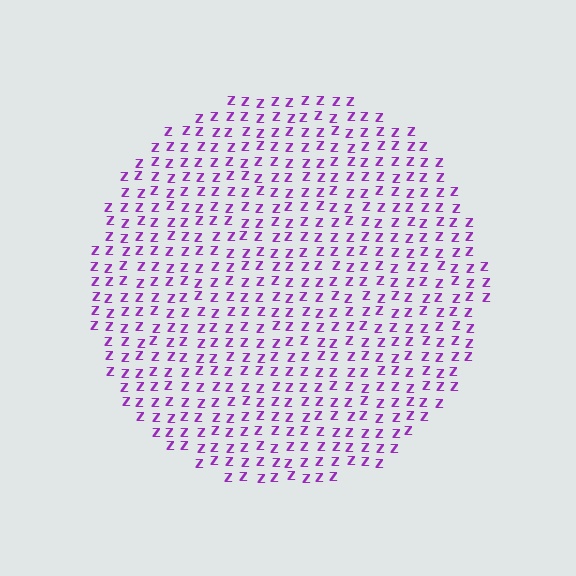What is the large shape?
The large shape is a circle.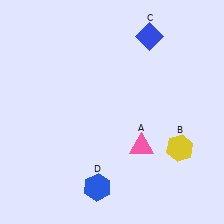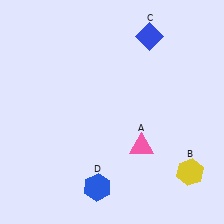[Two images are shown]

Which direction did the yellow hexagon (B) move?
The yellow hexagon (B) moved down.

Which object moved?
The yellow hexagon (B) moved down.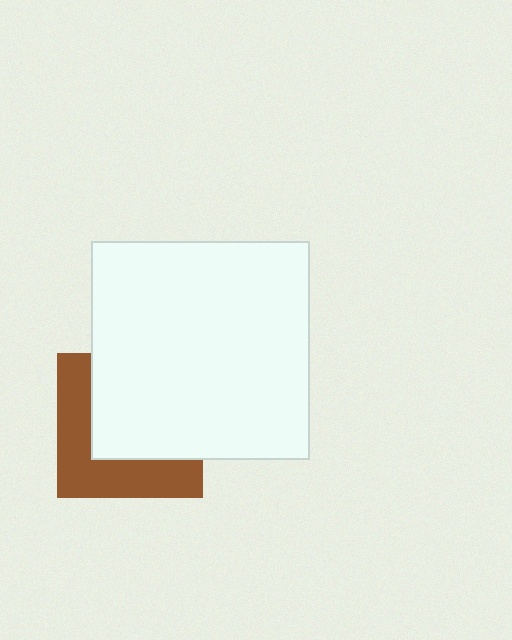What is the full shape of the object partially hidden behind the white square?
The partially hidden object is a brown square.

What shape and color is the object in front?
The object in front is a white square.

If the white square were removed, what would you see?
You would see the complete brown square.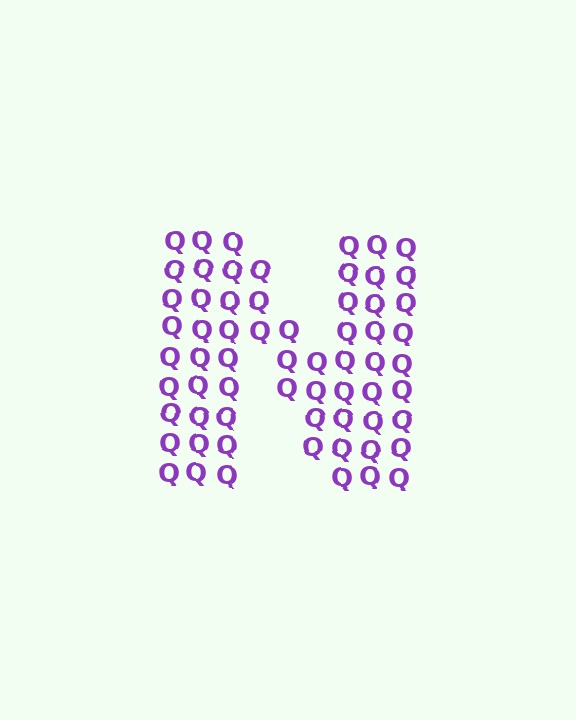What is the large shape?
The large shape is the letter N.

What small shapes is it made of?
It is made of small letter Q's.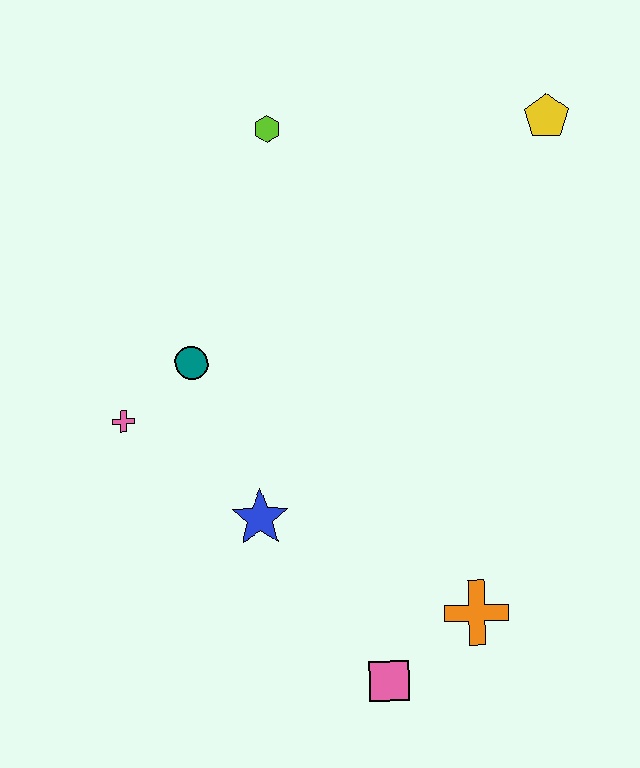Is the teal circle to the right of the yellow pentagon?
No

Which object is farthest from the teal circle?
The yellow pentagon is farthest from the teal circle.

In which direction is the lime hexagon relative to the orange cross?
The lime hexagon is above the orange cross.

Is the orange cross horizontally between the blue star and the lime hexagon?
No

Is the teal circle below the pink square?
No